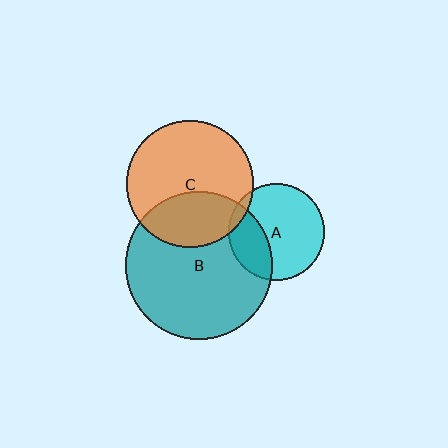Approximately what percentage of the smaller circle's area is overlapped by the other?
Approximately 30%.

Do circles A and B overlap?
Yes.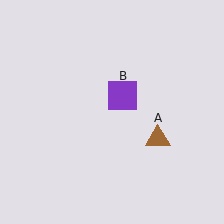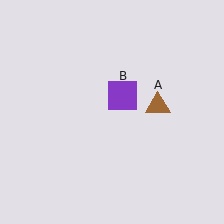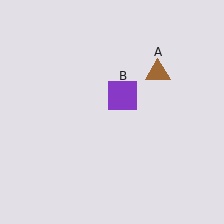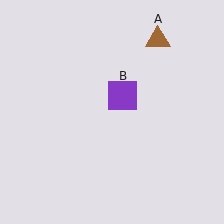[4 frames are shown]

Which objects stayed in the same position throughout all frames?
Purple square (object B) remained stationary.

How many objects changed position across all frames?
1 object changed position: brown triangle (object A).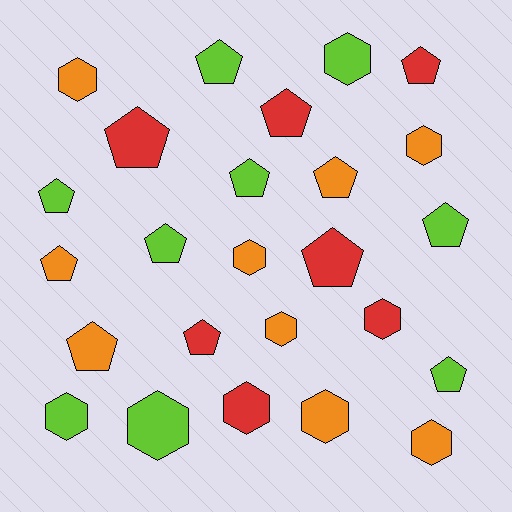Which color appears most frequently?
Orange, with 9 objects.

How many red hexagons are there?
There are 2 red hexagons.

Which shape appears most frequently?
Pentagon, with 14 objects.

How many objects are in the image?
There are 25 objects.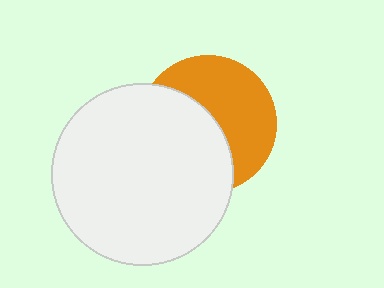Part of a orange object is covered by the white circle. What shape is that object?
It is a circle.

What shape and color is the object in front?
The object in front is a white circle.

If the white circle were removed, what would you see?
You would see the complete orange circle.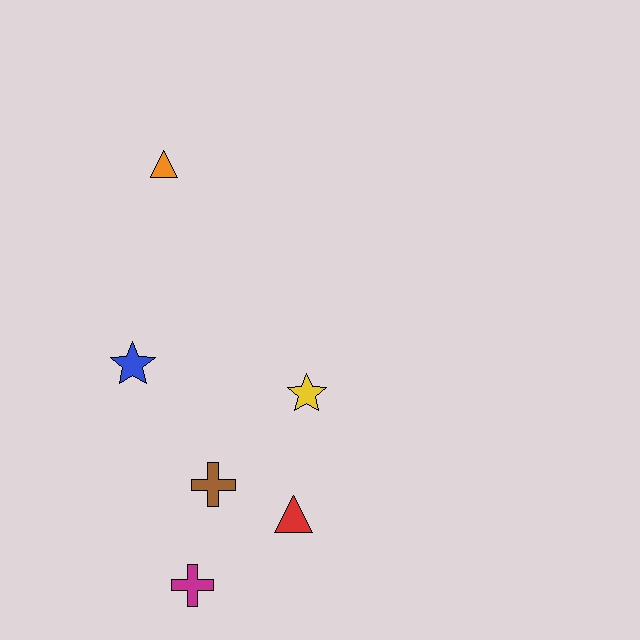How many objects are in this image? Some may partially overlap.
There are 6 objects.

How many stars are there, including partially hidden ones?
There are 2 stars.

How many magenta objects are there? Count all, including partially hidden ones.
There is 1 magenta object.